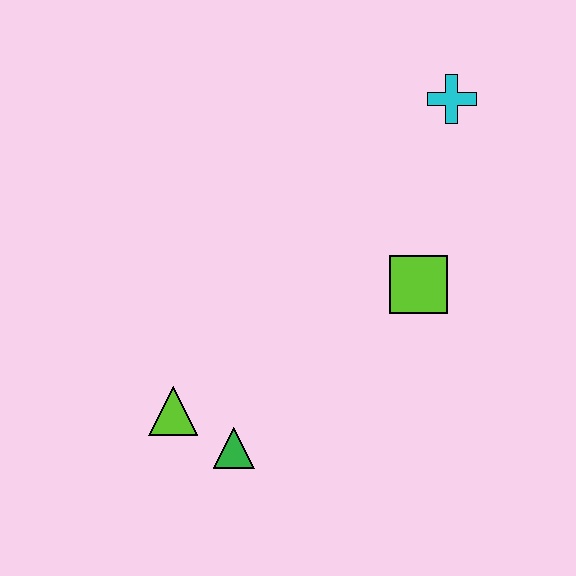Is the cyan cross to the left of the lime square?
No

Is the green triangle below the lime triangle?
Yes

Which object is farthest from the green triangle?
The cyan cross is farthest from the green triangle.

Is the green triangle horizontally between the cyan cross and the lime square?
No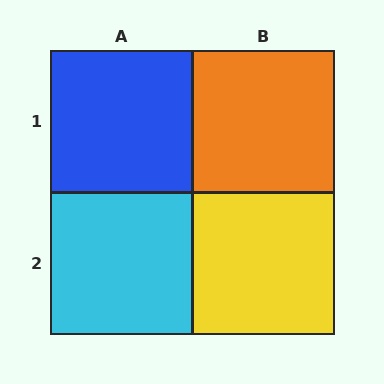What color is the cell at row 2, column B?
Yellow.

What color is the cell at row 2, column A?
Cyan.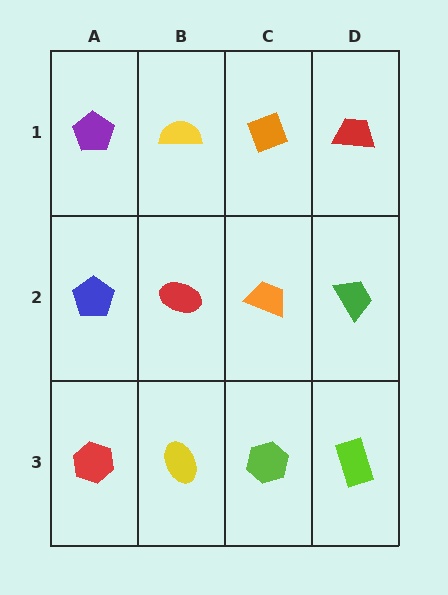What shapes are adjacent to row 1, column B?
A red ellipse (row 2, column B), a purple pentagon (row 1, column A), an orange diamond (row 1, column C).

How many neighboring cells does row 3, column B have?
3.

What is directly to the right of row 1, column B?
An orange diamond.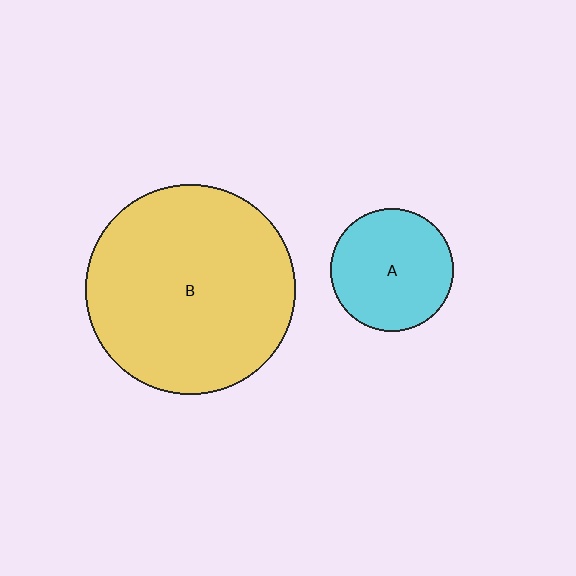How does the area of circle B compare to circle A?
Approximately 2.9 times.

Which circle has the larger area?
Circle B (yellow).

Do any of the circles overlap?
No, none of the circles overlap.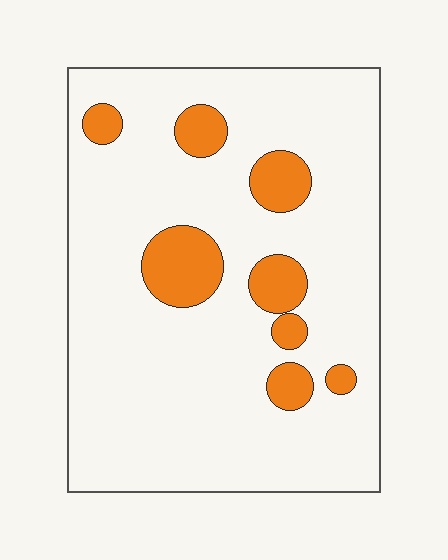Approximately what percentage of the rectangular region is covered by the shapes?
Approximately 15%.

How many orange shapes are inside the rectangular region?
8.